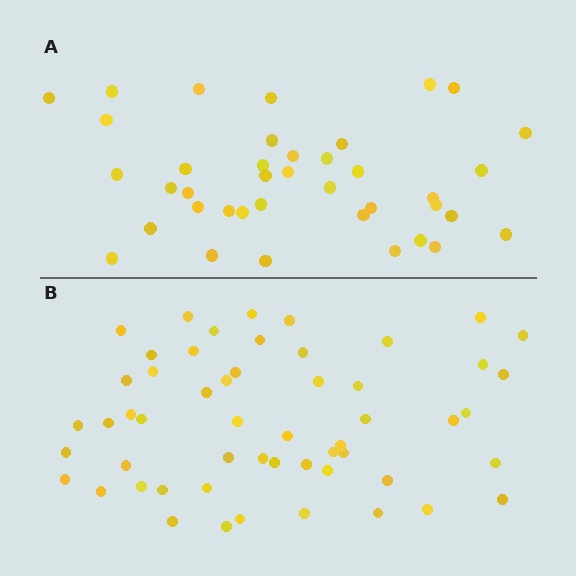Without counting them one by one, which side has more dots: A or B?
Region B (the bottom region) has more dots.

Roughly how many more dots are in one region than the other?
Region B has approximately 15 more dots than region A.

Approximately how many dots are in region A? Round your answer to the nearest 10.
About 40 dots. (The exact count is 39, which rounds to 40.)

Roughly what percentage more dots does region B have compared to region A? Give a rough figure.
About 40% more.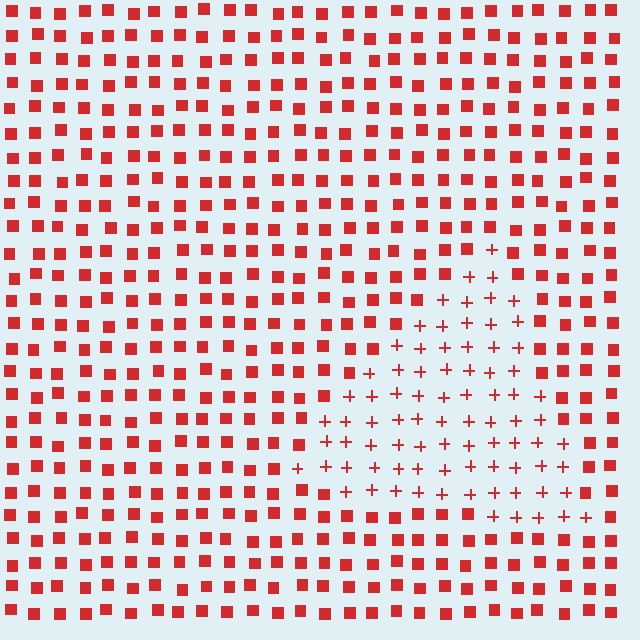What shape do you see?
I see a triangle.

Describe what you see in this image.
The image is filled with small red elements arranged in a uniform grid. A triangle-shaped region contains plus signs, while the surrounding area contains squares. The boundary is defined purely by the change in element shape.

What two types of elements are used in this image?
The image uses plus signs inside the triangle region and squares outside it.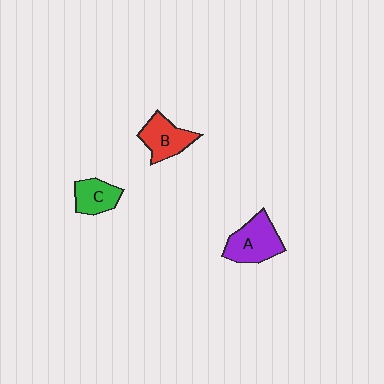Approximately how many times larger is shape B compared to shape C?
Approximately 1.2 times.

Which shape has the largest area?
Shape A (purple).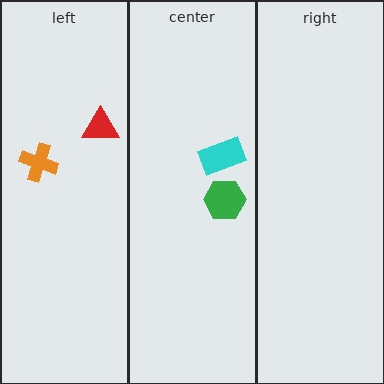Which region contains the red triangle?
The left region.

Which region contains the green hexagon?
The center region.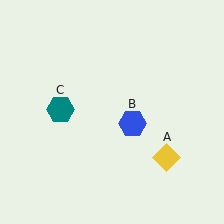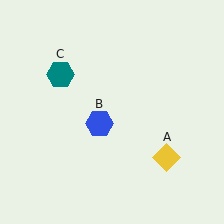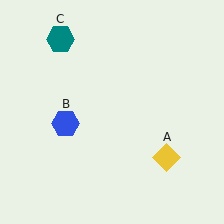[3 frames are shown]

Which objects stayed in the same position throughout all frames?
Yellow diamond (object A) remained stationary.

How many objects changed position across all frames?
2 objects changed position: blue hexagon (object B), teal hexagon (object C).